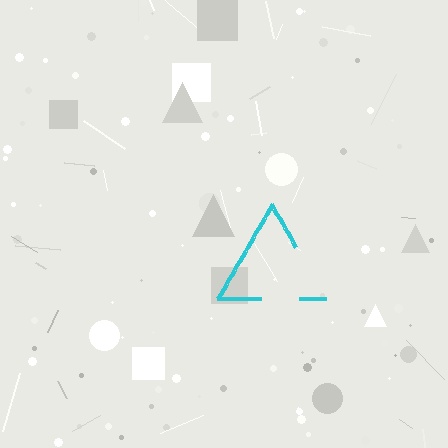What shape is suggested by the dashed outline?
The dashed outline suggests a triangle.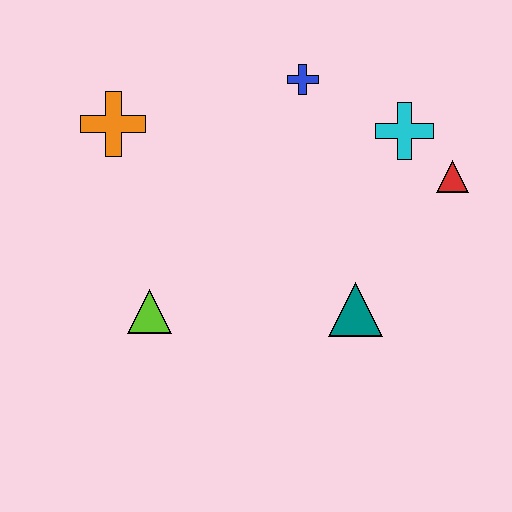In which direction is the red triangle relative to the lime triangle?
The red triangle is to the right of the lime triangle.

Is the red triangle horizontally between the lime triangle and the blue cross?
No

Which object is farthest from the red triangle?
The orange cross is farthest from the red triangle.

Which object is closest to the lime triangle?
The orange cross is closest to the lime triangle.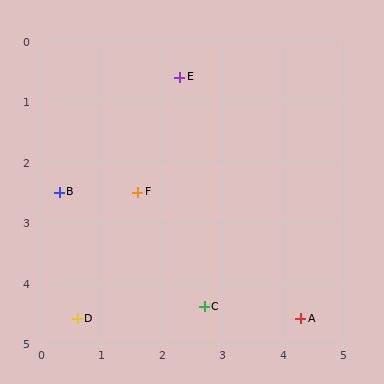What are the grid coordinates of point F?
Point F is at approximately (1.6, 2.5).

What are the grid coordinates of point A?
Point A is at approximately (4.3, 4.6).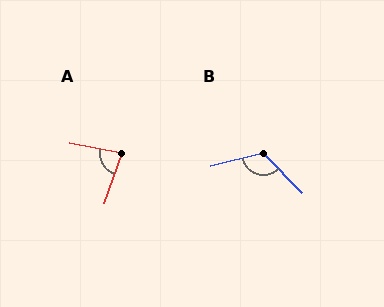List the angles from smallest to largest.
A (82°), B (121°).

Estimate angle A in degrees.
Approximately 82 degrees.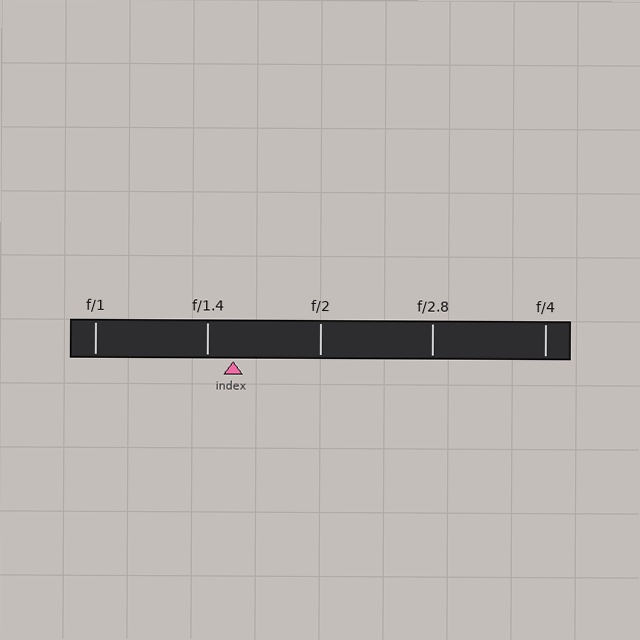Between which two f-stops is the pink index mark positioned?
The index mark is between f/1.4 and f/2.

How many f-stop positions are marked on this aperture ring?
There are 5 f-stop positions marked.